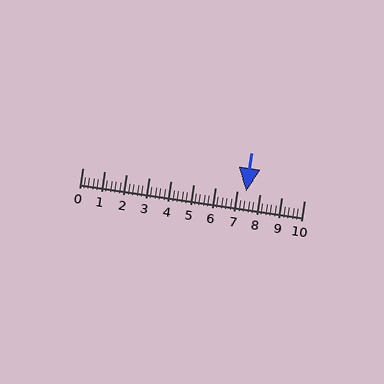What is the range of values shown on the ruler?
The ruler shows values from 0 to 10.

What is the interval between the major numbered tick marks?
The major tick marks are spaced 1 units apart.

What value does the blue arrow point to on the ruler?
The blue arrow points to approximately 7.4.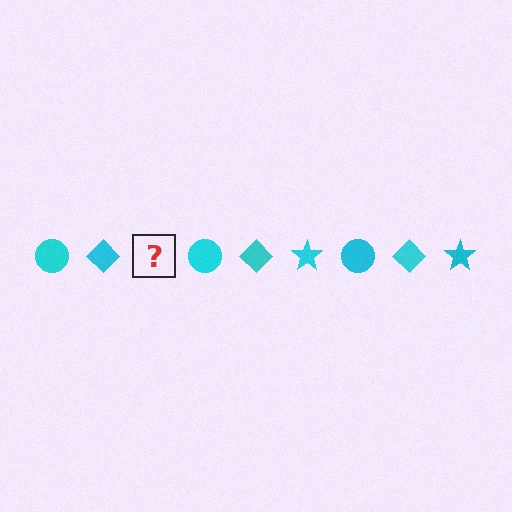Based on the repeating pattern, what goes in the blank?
The blank should be a cyan star.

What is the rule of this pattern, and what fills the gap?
The rule is that the pattern cycles through circle, diamond, star shapes in cyan. The gap should be filled with a cyan star.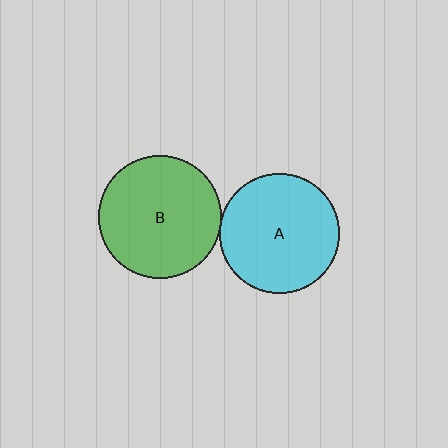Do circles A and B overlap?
Yes.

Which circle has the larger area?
Circle B (green).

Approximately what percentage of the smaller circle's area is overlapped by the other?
Approximately 5%.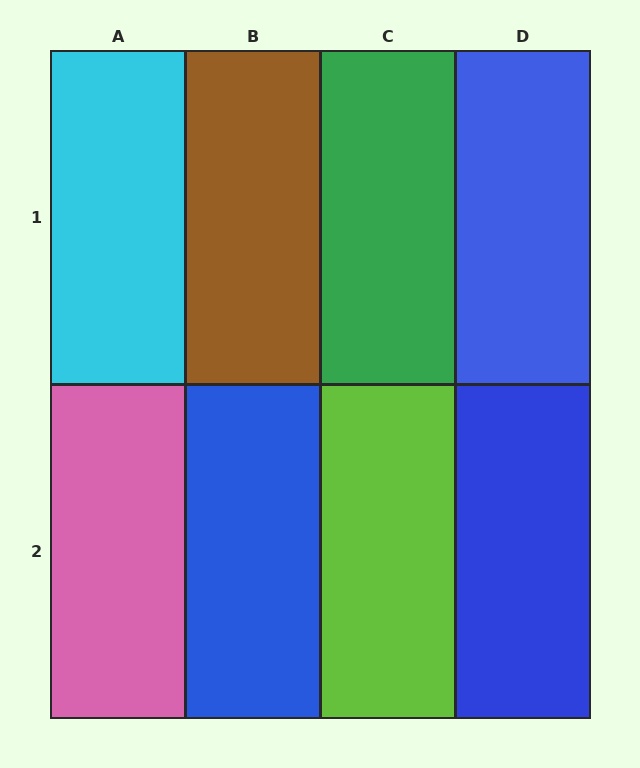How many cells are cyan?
1 cell is cyan.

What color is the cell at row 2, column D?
Blue.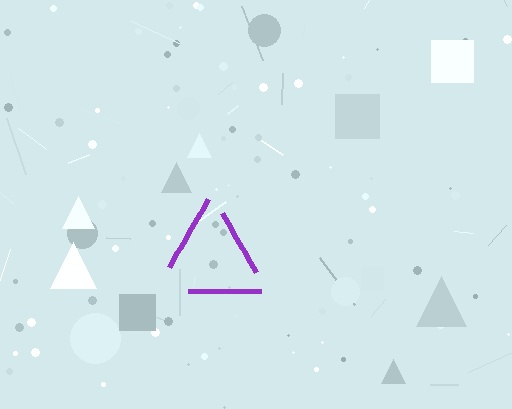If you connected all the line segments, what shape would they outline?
They would outline a triangle.